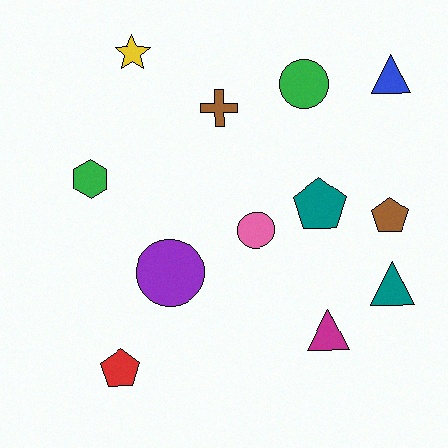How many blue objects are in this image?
There is 1 blue object.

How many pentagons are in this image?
There are 3 pentagons.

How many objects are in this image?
There are 12 objects.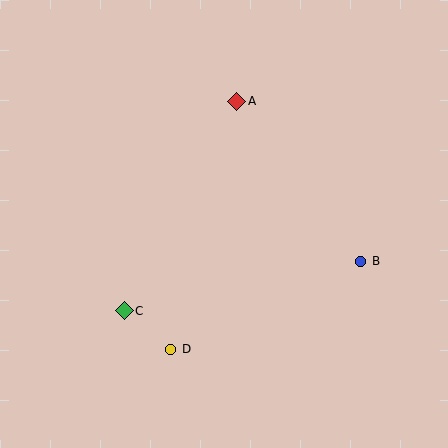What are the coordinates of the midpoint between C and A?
The midpoint between C and A is at (180, 206).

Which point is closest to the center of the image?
Point A at (237, 101) is closest to the center.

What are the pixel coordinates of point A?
Point A is at (237, 101).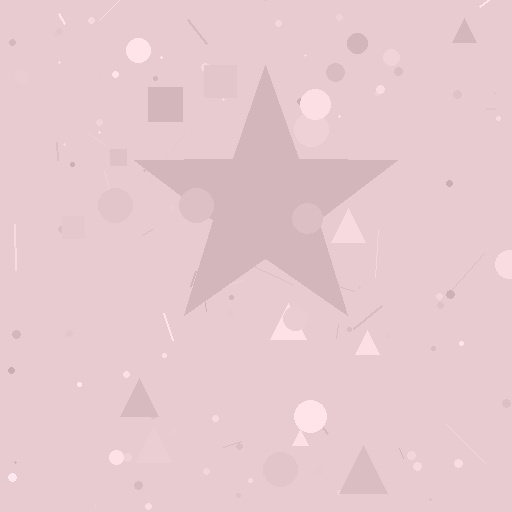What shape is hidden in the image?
A star is hidden in the image.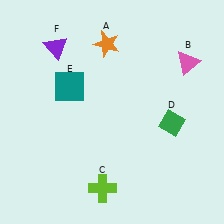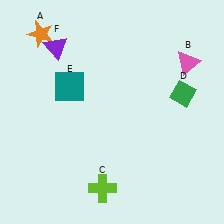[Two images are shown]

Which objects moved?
The objects that moved are: the orange star (A), the green diamond (D).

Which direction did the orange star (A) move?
The orange star (A) moved left.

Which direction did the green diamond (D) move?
The green diamond (D) moved up.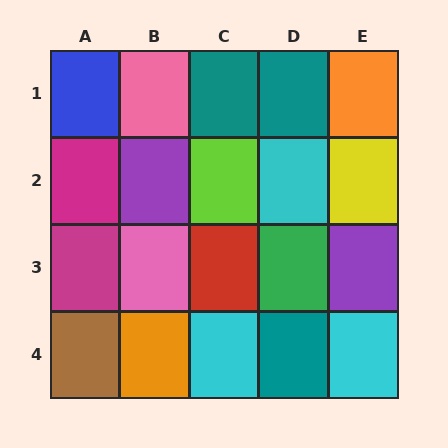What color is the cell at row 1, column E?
Orange.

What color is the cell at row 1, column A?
Blue.